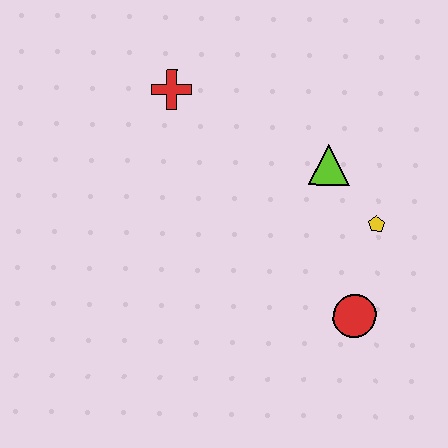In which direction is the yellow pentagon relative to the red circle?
The yellow pentagon is above the red circle.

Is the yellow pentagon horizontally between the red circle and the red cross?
No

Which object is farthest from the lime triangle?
The red cross is farthest from the lime triangle.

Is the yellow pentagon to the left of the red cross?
No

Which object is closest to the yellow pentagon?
The lime triangle is closest to the yellow pentagon.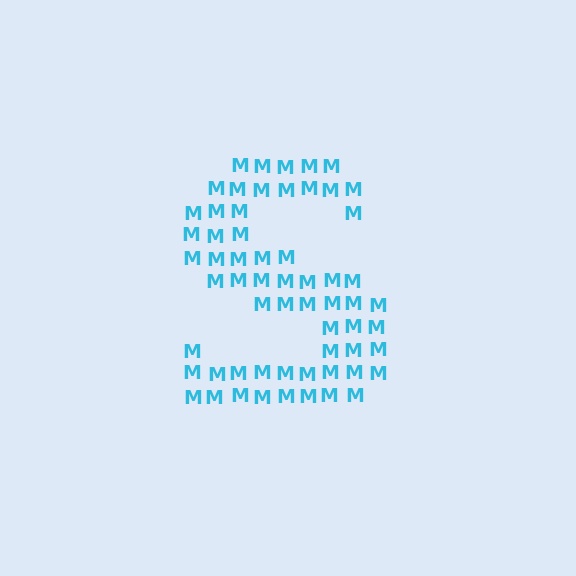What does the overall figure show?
The overall figure shows the letter S.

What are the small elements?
The small elements are letter M's.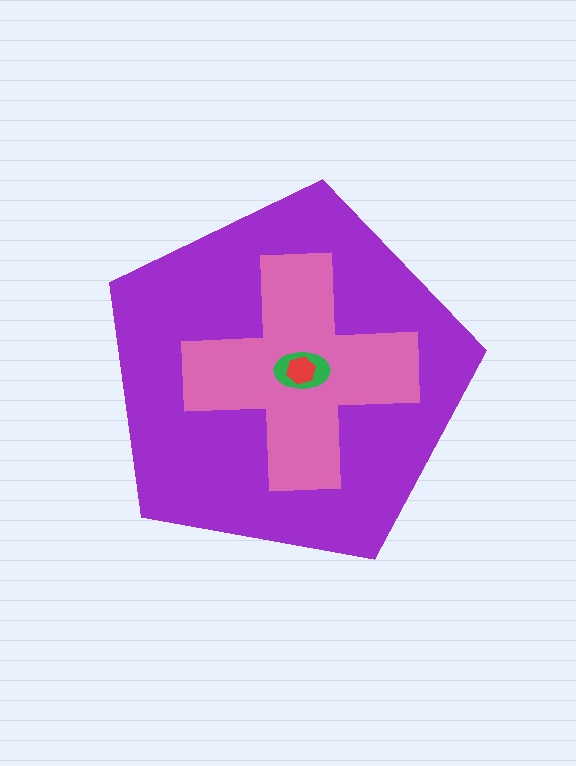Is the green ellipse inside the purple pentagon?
Yes.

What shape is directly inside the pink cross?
The green ellipse.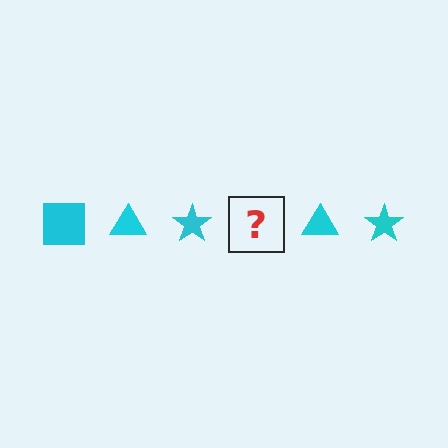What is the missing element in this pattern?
The missing element is a cyan square.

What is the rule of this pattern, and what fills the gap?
The rule is that the pattern cycles through square, triangle, star shapes in cyan. The gap should be filled with a cyan square.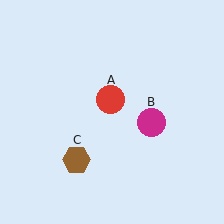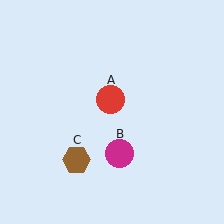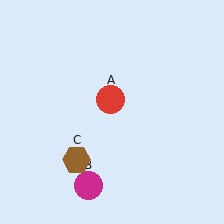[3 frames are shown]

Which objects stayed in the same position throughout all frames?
Red circle (object A) and brown hexagon (object C) remained stationary.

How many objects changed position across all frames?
1 object changed position: magenta circle (object B).